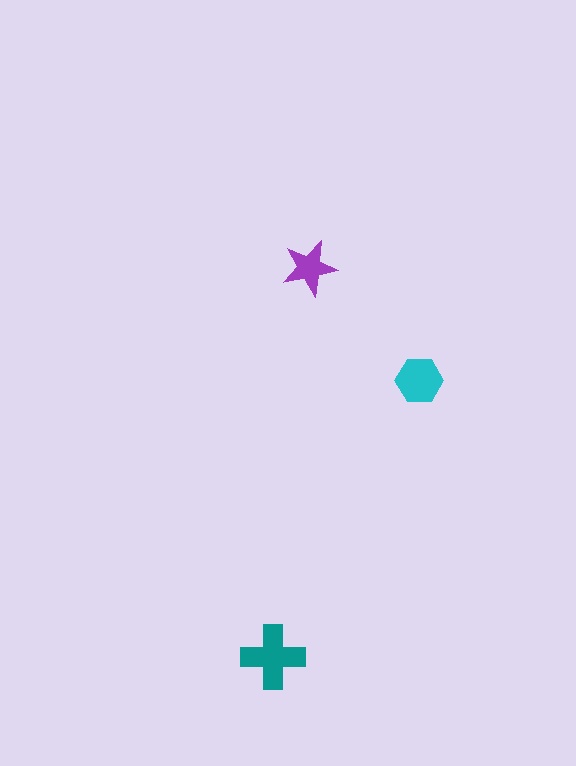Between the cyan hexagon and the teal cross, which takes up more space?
The teal cross.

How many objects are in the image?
There are 3 objects in the image.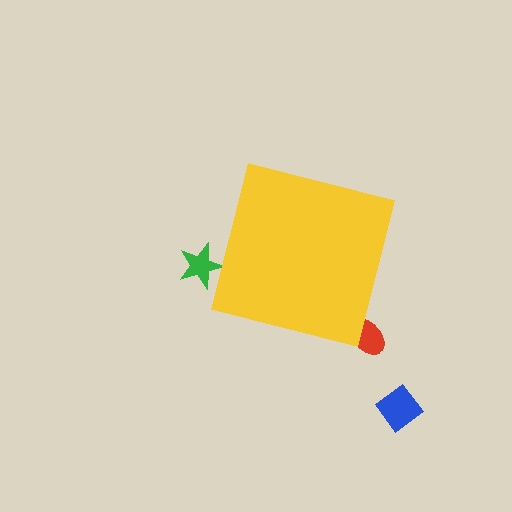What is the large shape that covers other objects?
A yellow square.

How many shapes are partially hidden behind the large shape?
2 shapes are partially hidden.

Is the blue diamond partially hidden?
No, the blue diamond is fully visible.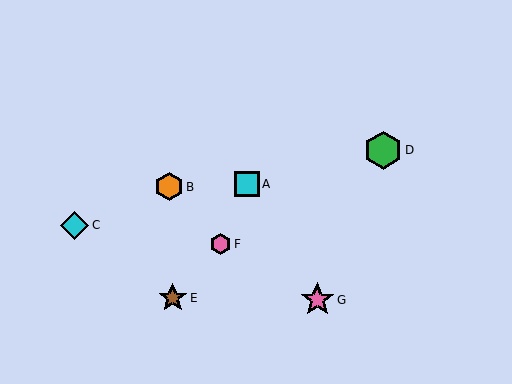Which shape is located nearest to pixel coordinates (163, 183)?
The orange hexagon (labeled B) at (169, 187) is nearest to that location.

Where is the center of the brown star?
The center of the brown star is at (173, 298).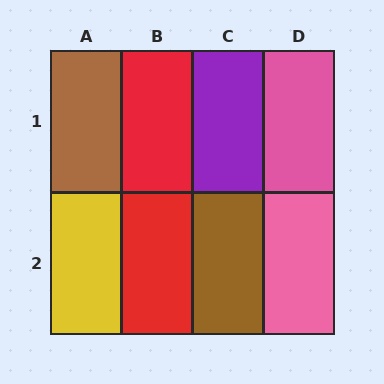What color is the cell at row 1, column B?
Red.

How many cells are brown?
2 cells are brown.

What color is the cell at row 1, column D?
Pink.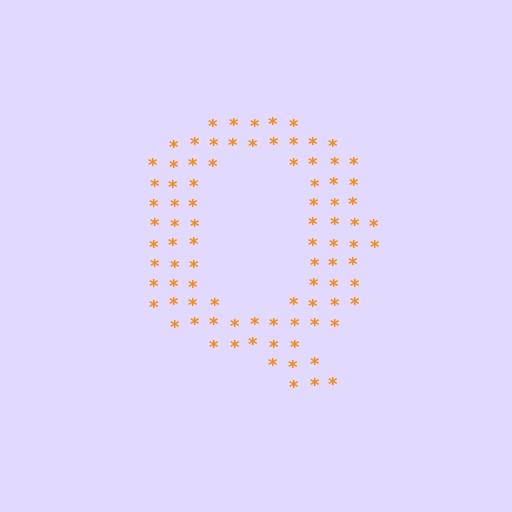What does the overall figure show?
The overall figure shows the letter Q.